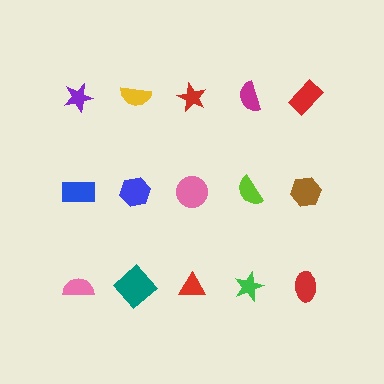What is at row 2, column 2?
A blue hexagon.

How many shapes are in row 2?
5 shapes.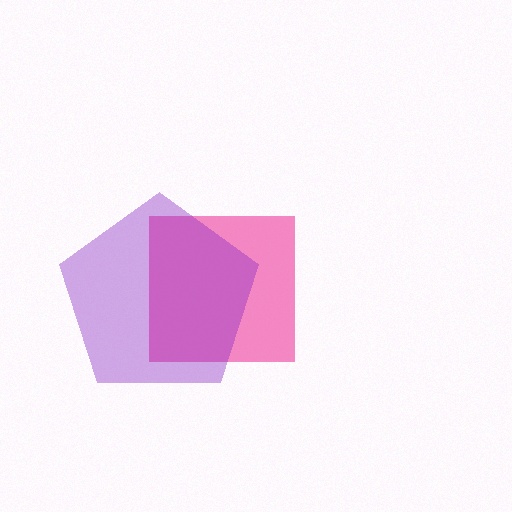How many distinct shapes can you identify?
There are 2 distinct shapes: a pink square, a purple pentagon.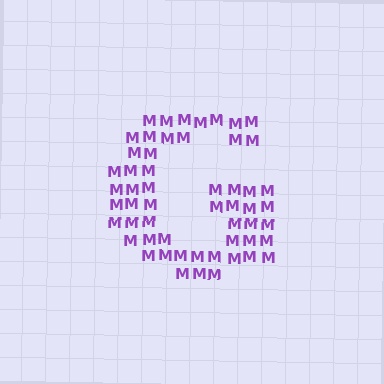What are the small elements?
The small elements are letter M's.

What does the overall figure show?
The overall figure shows the letter G.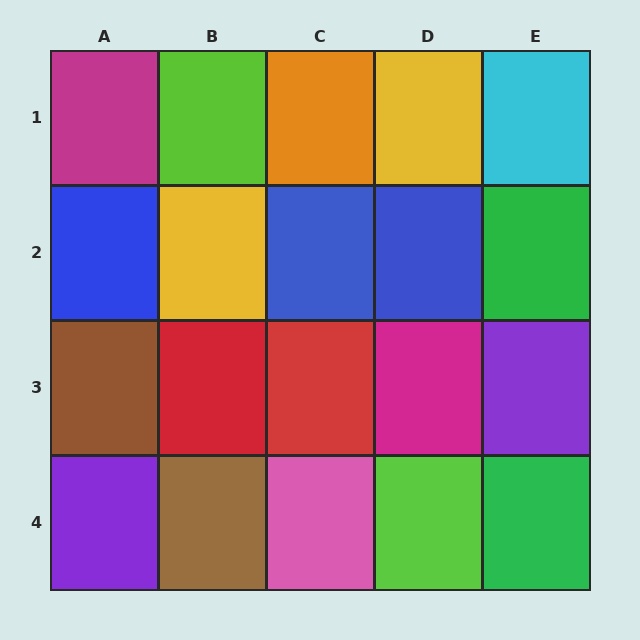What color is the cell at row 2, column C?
Blue.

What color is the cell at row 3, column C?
Red.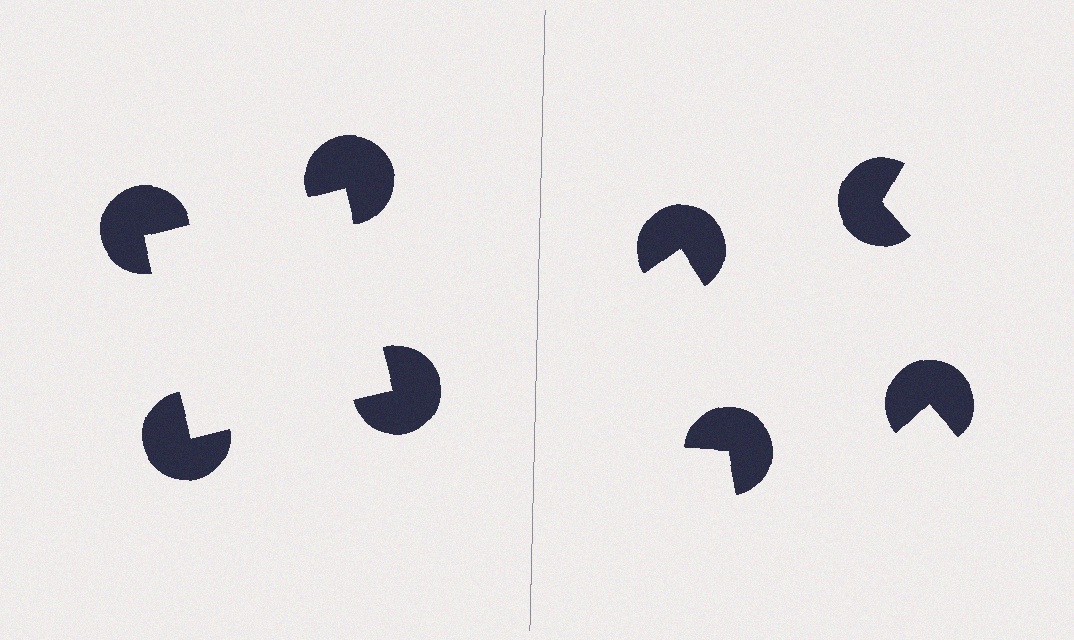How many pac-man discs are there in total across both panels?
8 — 4 on each side.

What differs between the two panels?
The pac-man discs are positioned identically on both sides; only the wedge orientations differ. On the left they align to a square; on the right they are misaligned.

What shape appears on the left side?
An illusory square.